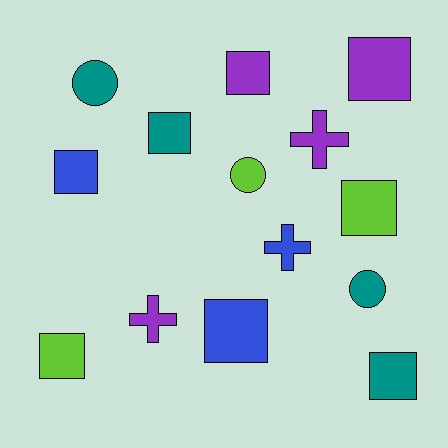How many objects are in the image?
There are 14 objects.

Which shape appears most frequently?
Square, with 8 objects.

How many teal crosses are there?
There are no teal crosses.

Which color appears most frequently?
Teal, with 4 objects.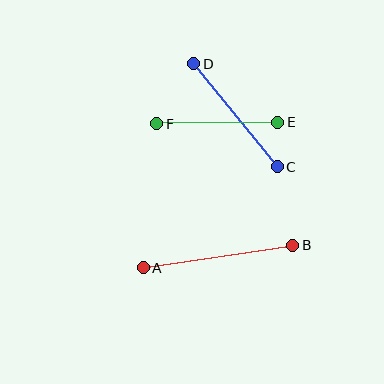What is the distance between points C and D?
The distance is approximately 133 pixels.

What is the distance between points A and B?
The distance is approximately 151 pixels.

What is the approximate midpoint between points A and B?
The midpoint is at approximately (218, 257) pixels.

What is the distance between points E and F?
The distance is approximately 121 pixels.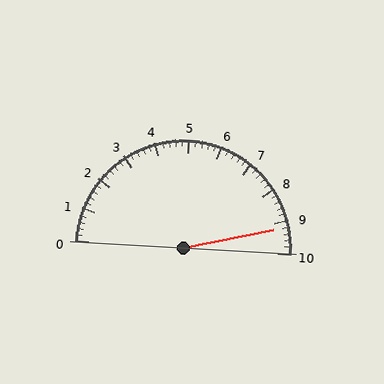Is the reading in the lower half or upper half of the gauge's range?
The reading is in the upper half of the range (0 to 10).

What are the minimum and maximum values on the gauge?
The gauge ranges from 0 to 10.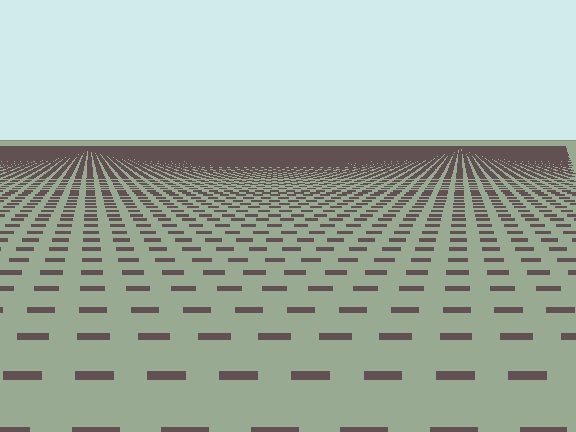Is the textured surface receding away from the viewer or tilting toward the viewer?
The surface is receding away from the viewer. Texture elements get smaller and denser toward the top.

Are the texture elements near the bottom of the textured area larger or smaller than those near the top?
Larger. Near the bottom, elements are closer to the viewer and appear at a bigger on-screen size.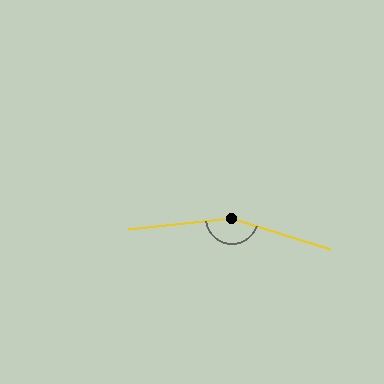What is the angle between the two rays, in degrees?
Approximately 156 degrees.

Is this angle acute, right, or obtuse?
It is obtuse.